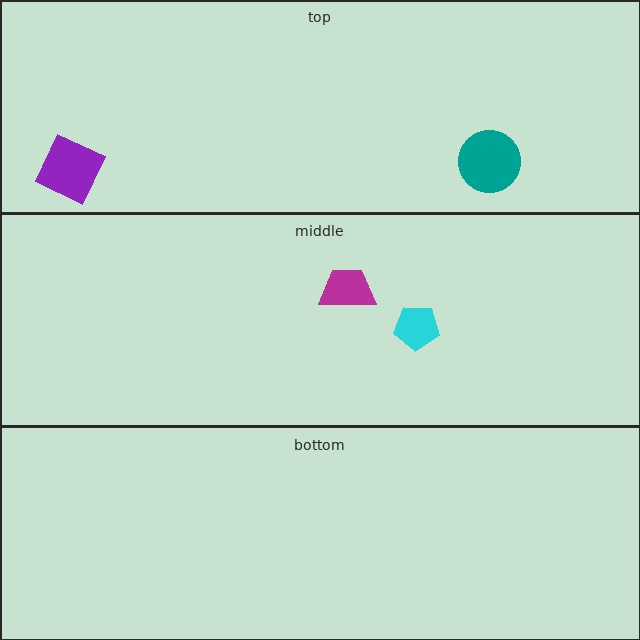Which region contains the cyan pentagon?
The middle region.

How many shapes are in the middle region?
2.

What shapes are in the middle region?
The magenta trapezoid, the cyan pentagon.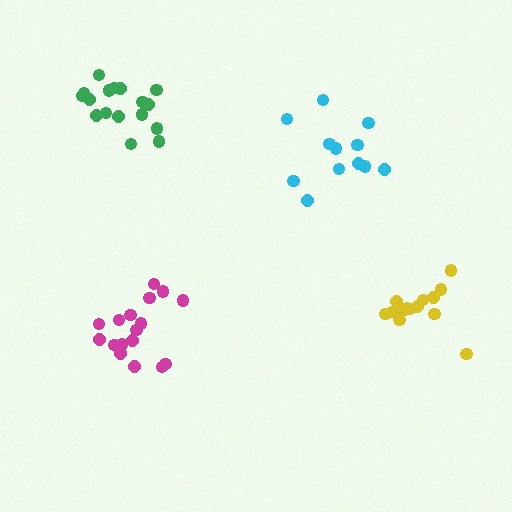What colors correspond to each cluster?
The clusters are colored: green, yellow, cyan, magenta.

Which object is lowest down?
The magenta cluster is bottommost.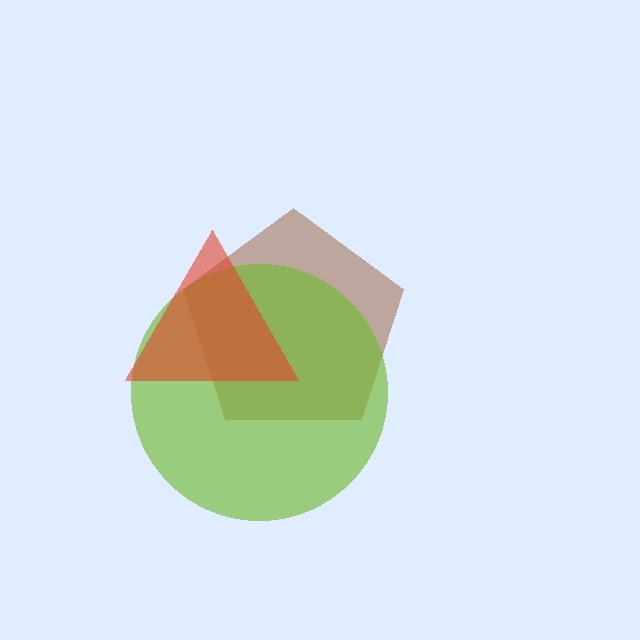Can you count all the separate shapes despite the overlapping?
Yes, there are 3 separate shapes.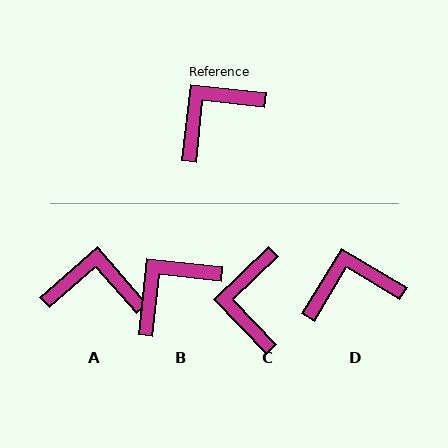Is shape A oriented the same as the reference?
No, it is off by about 43 degrees.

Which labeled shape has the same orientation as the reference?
B.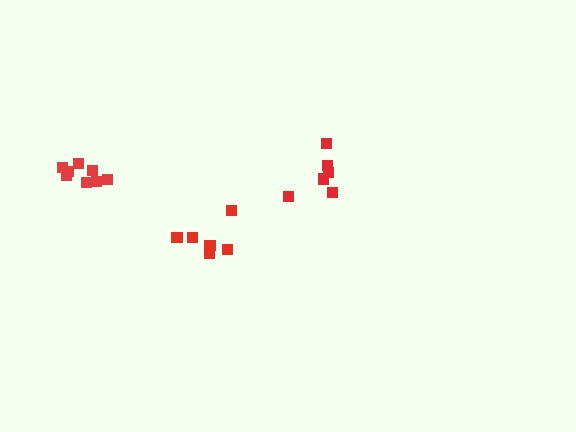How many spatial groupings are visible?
There are 3 spatial groupings.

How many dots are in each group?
Group 1: 6 dots, Group 2: 6 dots, Group 3: 9 dots (21 total).